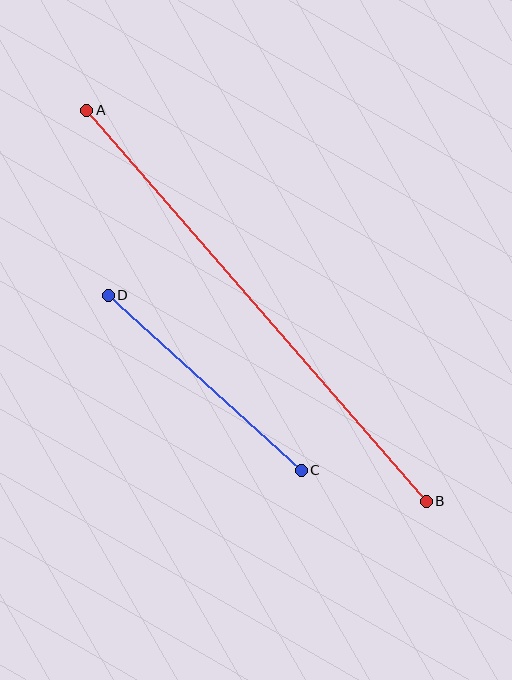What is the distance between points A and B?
The distance is approximately 518 pixels.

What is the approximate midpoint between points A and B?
The midpoint is at approximately (257, 306) pixels.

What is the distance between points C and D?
The distance is approximately 261 pixels.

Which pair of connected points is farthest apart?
Points A and B are farthest apart.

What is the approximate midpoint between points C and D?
The midpoint is at approximately (205, 383) pixels.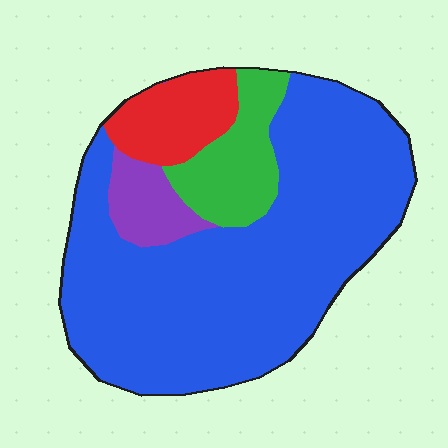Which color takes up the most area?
Blue, at roughly 70%.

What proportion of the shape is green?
Green takes up about one eighth (1/8) of the shape.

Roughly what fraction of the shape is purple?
Purple takes up about one tenth (1/10) of the shape.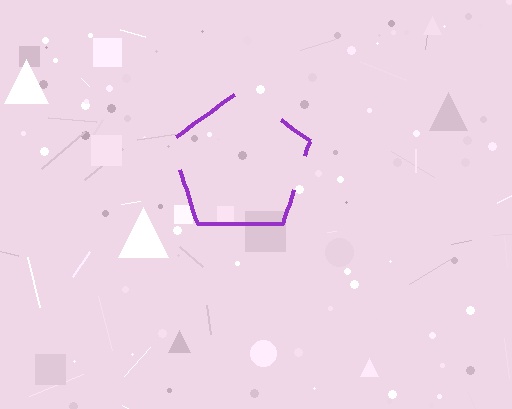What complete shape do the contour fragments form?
The contour fragments form a pentagon.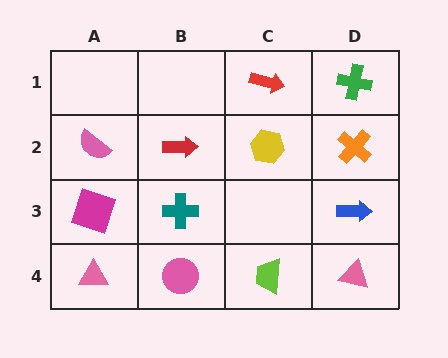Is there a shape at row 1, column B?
No, that cell is empty.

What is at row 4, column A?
A pink triangle.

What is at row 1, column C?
A red arrow.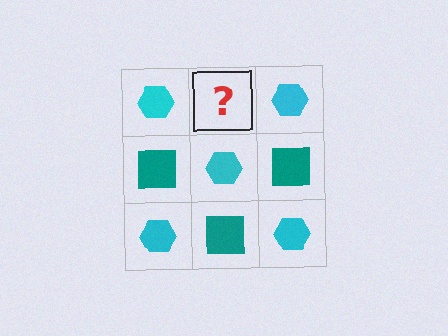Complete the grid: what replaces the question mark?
The question mark should be replaced with a teal square.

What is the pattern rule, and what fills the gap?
The rule is that it alternates cyan hexagon and teal square in a checkerboard pattern. The gap should be filled with a teal square.